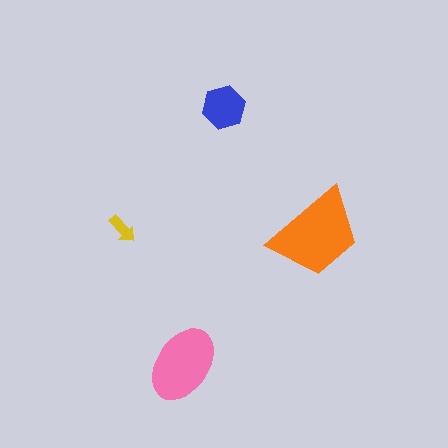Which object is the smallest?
The yellow arrow.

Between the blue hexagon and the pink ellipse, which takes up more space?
The pink ellipse.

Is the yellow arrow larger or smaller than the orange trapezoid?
Smaller.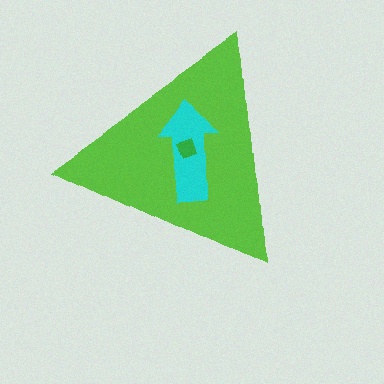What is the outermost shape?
The lime triangle.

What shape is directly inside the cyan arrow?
The green diamond.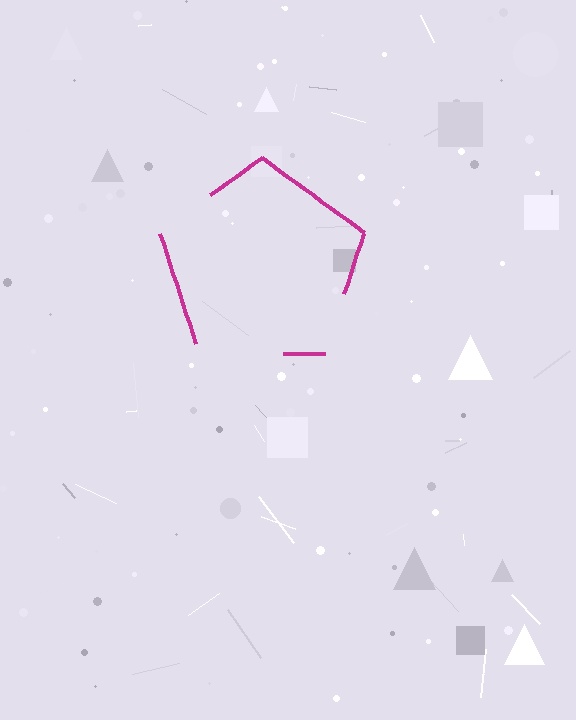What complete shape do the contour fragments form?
The contour fragments form a pentagon.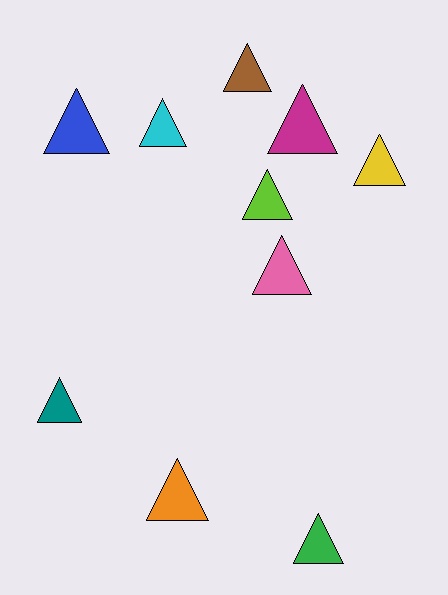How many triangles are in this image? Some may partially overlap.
There are 10 triangles.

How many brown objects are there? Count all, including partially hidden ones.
There is 1 brown object.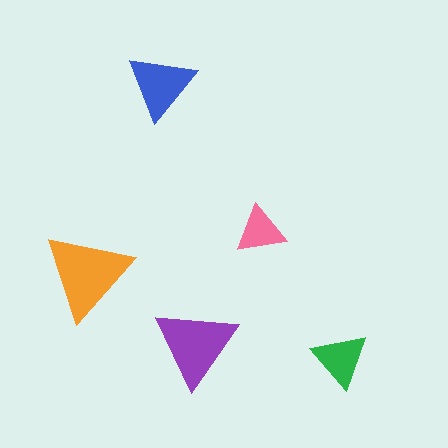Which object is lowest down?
The green triangle is bottommost.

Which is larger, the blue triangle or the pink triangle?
The blue one.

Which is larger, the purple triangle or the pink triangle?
The purple one.